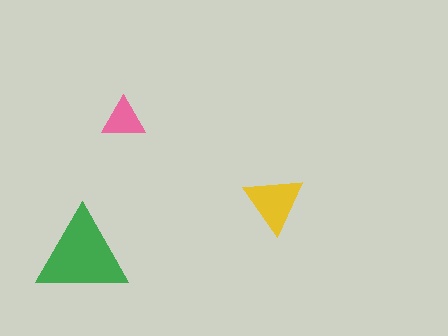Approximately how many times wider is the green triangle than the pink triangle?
About 2 times wider.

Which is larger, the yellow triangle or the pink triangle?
The yellow one.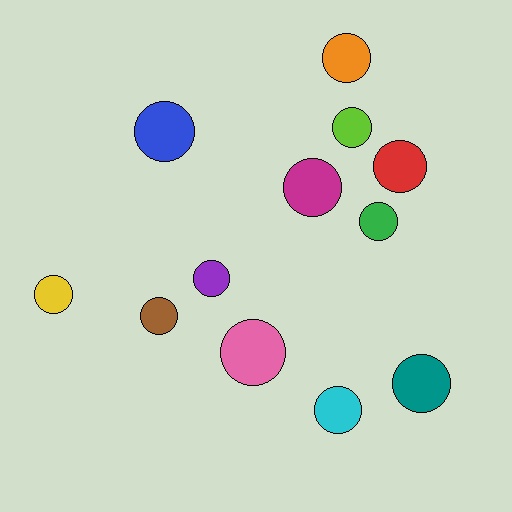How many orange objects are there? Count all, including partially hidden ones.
There is 1 orange object.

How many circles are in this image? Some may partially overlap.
There are 12 circles.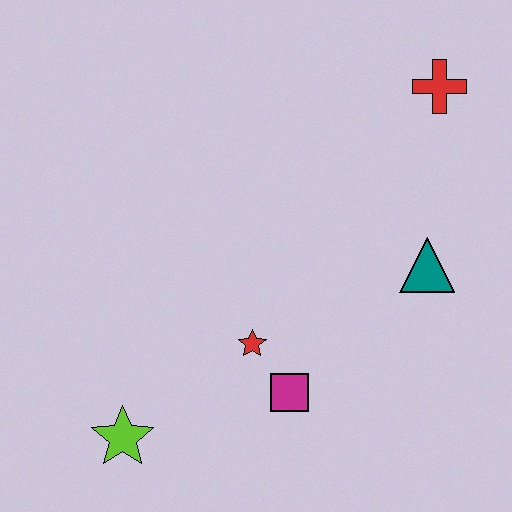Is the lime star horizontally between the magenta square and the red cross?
No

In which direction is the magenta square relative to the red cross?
The magenta square is below the red cross.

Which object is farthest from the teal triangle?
The lime star is farthest from the teal triangle.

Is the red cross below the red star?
No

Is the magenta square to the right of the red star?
Yes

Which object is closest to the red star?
The magenta square is closest to the red star.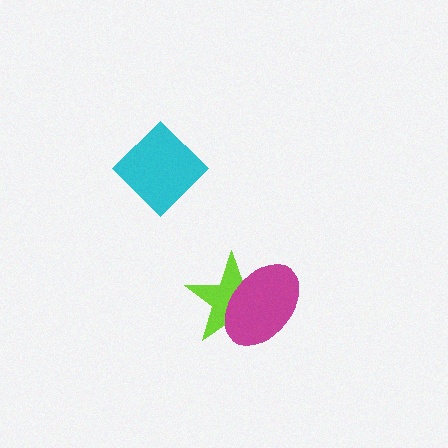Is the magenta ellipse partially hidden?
No, no other shape covers it.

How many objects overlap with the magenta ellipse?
1 object overlaps with the magenta ellipse.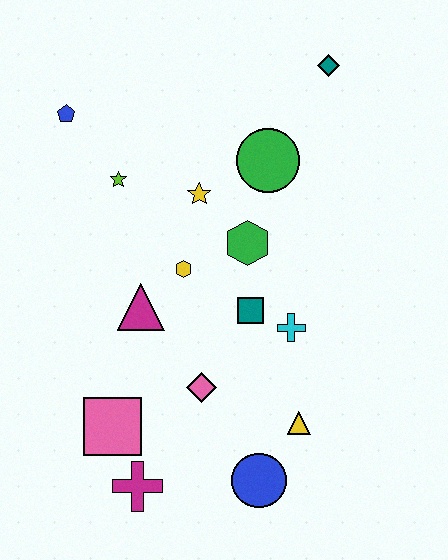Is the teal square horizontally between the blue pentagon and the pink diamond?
No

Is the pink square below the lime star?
Yes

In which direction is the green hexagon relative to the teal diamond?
The green hexagon is below the teal diamond.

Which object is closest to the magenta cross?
The pink square is closest to the magenta cross.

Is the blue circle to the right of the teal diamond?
No